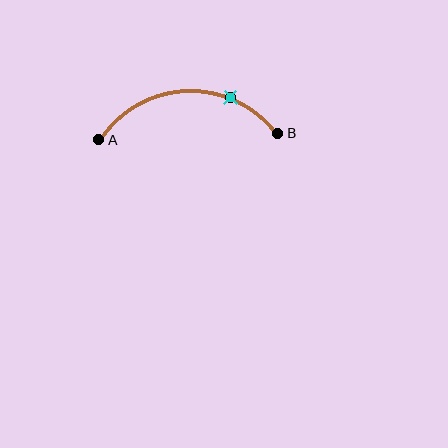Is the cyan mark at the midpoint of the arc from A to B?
No. The cyan mark lies on the arc but is closer to endpoint B. The arc midpoint would be at the point on the curve equidistant along the arc from both A and B.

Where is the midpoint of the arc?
The arc midpoint is the point on the curve farthest from the straight line joining A and B. It sits above that line.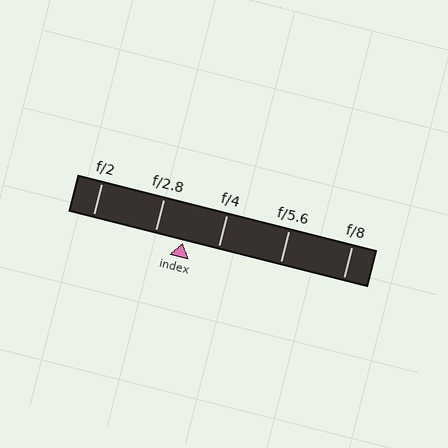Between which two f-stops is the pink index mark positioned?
The index mark is between f/2.8 and f/4.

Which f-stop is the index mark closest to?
The index mark is closest to f/2.8.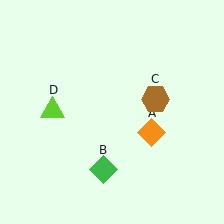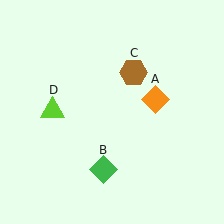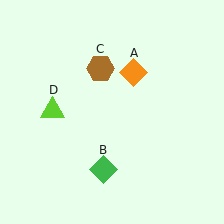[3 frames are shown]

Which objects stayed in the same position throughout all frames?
Green diamond (object B) and lime triangle (object D) remained stationary.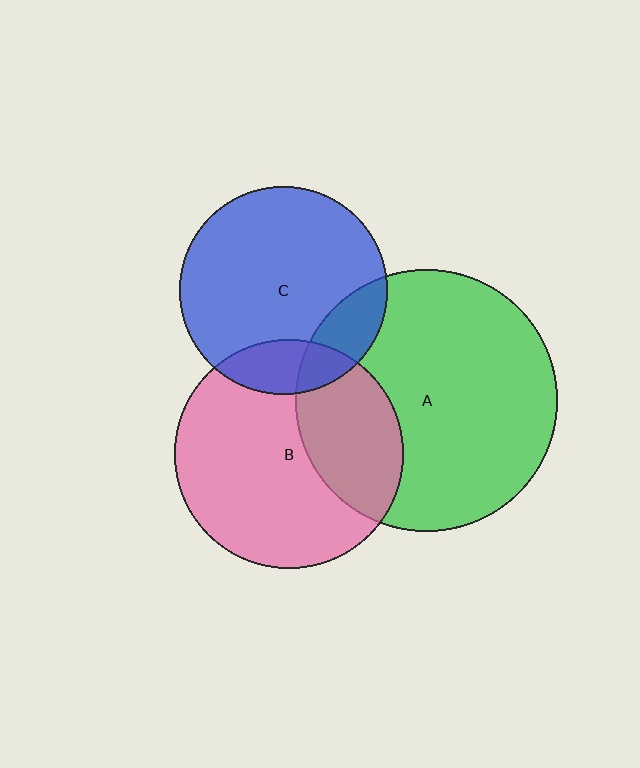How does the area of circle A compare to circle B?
Approximately 1.3 times.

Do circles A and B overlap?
Yes.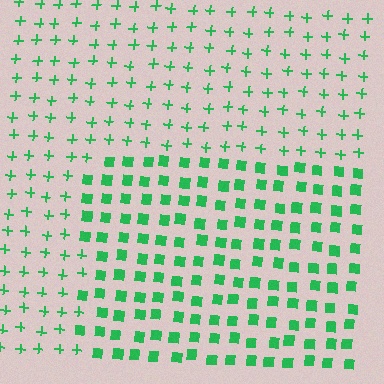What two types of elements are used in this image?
The image uses squares inside the rectangle region and plus signs outside it.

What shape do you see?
I see a rectangle.